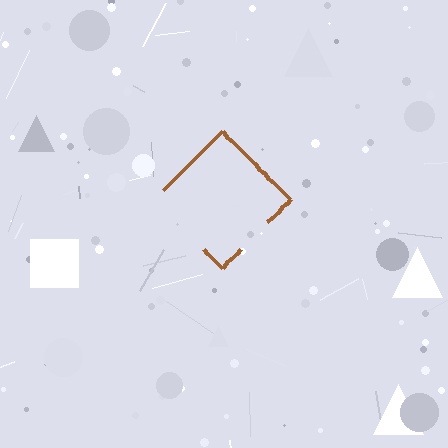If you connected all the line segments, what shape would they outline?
They would outline a diamond.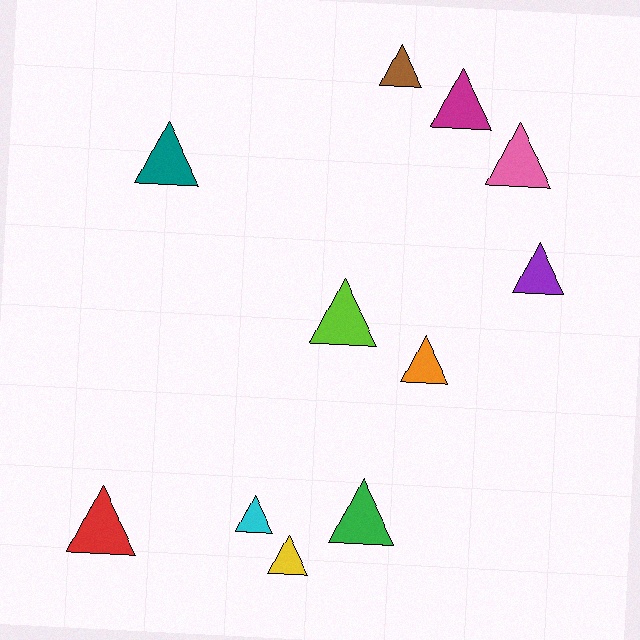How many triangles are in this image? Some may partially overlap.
There are 11 triangles.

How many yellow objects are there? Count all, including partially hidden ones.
There is 1 yellow object.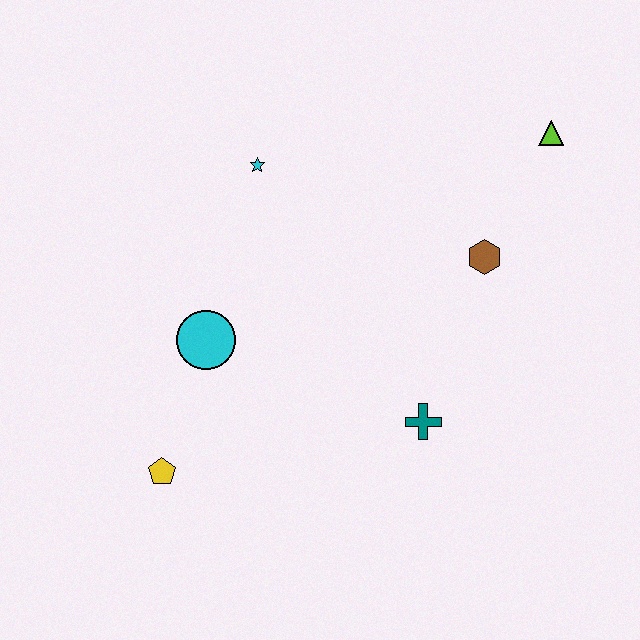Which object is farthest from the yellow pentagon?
The lime triangle is farthest from the yellow pentagon.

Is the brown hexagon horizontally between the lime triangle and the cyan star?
Yes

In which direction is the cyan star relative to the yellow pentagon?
The cyan star is above the yellow pentagon.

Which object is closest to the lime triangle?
The brown hexagon is closest to the lime triangle.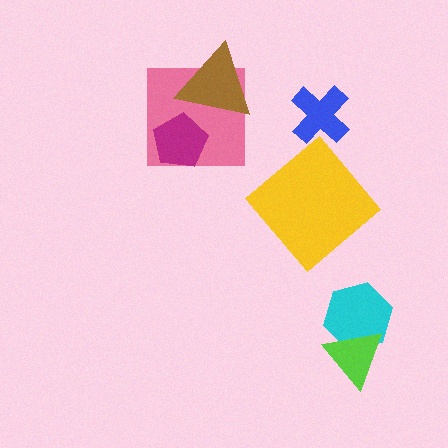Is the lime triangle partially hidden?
No, no other shape covers it.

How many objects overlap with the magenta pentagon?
1 object overlaps with the magenta pentagon.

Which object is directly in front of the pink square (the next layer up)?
The brown triangle is directly in front of the pink square.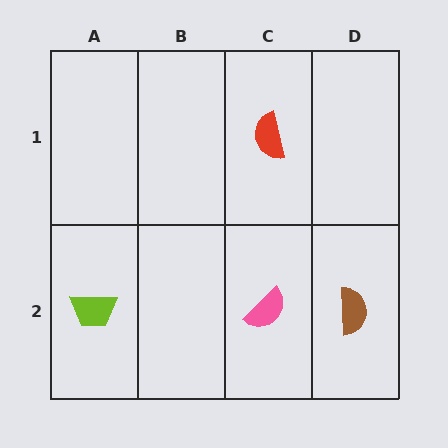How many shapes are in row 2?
3 shapes.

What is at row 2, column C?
A pink semicircle.